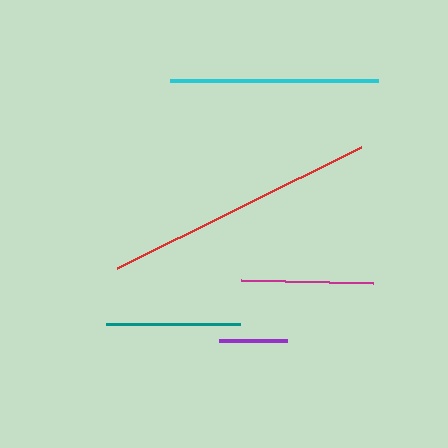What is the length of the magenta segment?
The magenta segment is approximately 132 pixels long.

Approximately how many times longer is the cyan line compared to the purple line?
The cyan line is approximately 3.1 times the length of the purple line.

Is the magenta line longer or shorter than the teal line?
The teal line is longer than the magenta line.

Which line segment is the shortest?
The purple line is the shortest at approximately 68 pixels.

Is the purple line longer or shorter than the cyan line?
The cyan line is longer than the purple line.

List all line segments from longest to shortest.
From longest to shortest: red, cyan, teal, magenta, purple.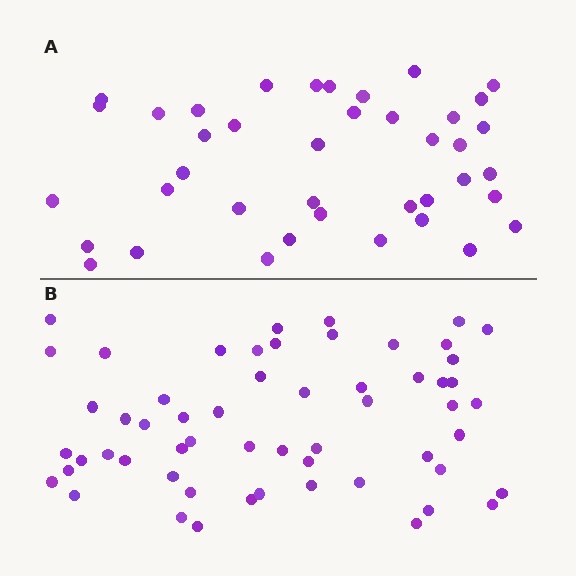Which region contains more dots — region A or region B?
Region B (the bottom region) has more dots.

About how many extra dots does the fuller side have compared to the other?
Region B has approximately 15 more dots than region A.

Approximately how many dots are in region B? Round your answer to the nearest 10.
About 60 dots. (The exact count is 57, which rounds to 60.)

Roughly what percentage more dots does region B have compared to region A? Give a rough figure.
About 40% more.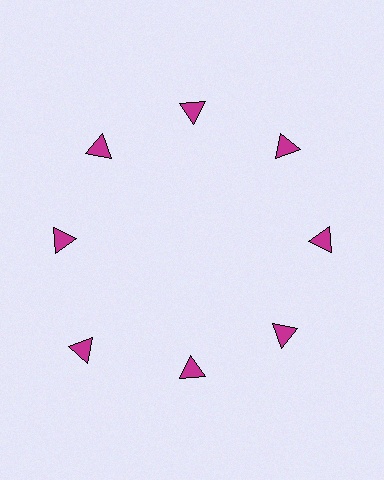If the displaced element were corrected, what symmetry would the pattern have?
It would have 8-fold rotational symmetry — the pattern would map onto itself every 45 degrees.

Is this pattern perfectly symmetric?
No. The 8 magenta triangles are arranged in a ring, but one element near the 8 o'clock position is pushed outward from the center, breaking the 8-fold rotational symmetry.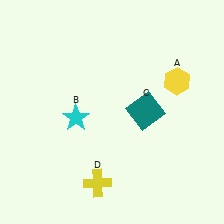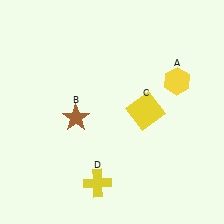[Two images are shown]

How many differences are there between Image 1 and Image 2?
There are 2 differences between the two images.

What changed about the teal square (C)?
In Image 1, C is teal. In Image 2, it changed to yellow.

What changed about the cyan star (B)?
In Image 1, B is cyan. In Image 2, it changed to brown.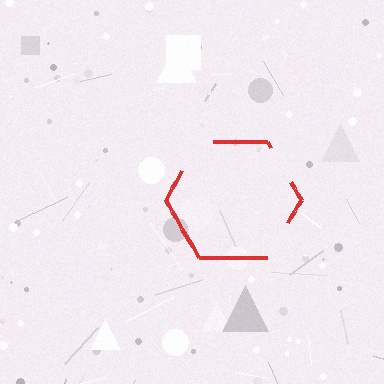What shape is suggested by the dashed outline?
The dashed outline suggests a hexagon.